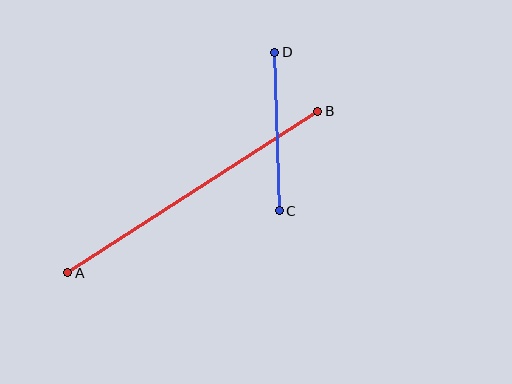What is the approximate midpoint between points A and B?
The midpoint is at approximately (193, 192) pixels.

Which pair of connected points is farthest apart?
Points A and B are farthest apart.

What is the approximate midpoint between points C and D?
The midpoint is at approximately (277, 132) pixels.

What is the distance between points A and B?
The distance is approximately 297 pixels.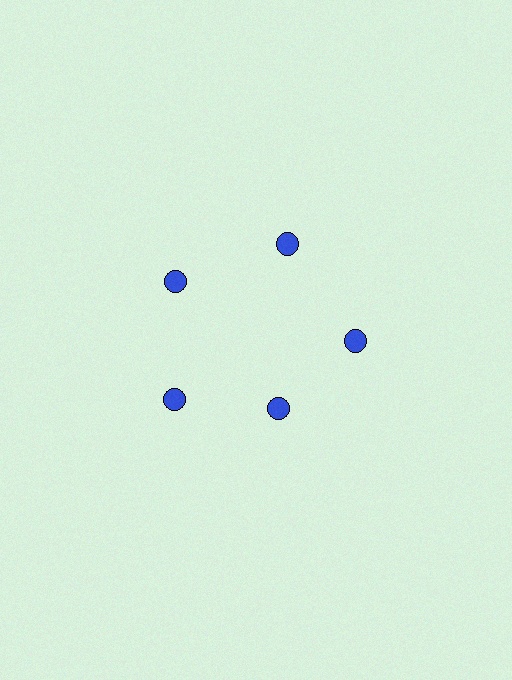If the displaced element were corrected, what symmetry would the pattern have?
It would have 5-fold rotational symmetry — the pattern would map onto itself every 72 degrees.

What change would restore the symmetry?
The symmetry would be restored by moving it outward, back onto the ring so that all 5 circles sit at equal angles and equal distance from the center.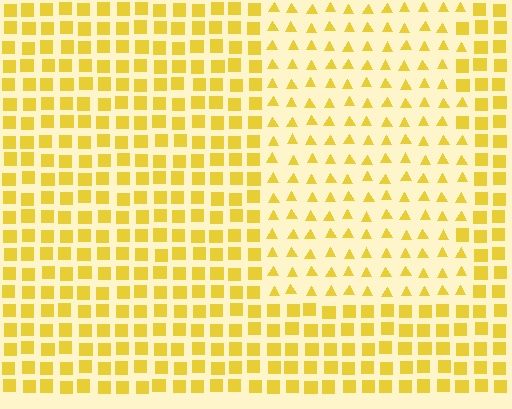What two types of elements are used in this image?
The image uses triangles inside the rectangle region and squares outside it.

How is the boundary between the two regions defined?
The boundary is defined by a change in element shape: triangles inside vs. squares outside. All elements share the same color and spacing.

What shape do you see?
I see a rectangle.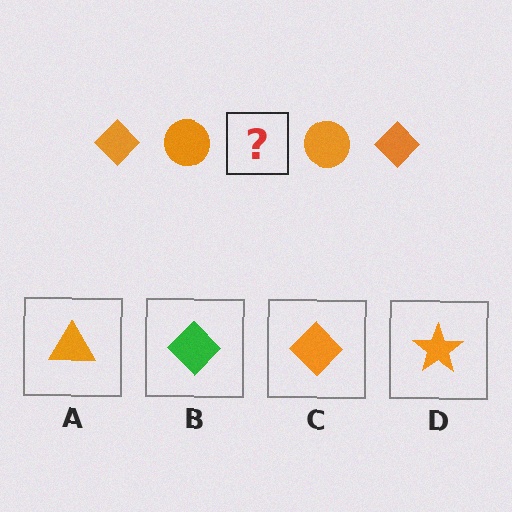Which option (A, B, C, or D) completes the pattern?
C.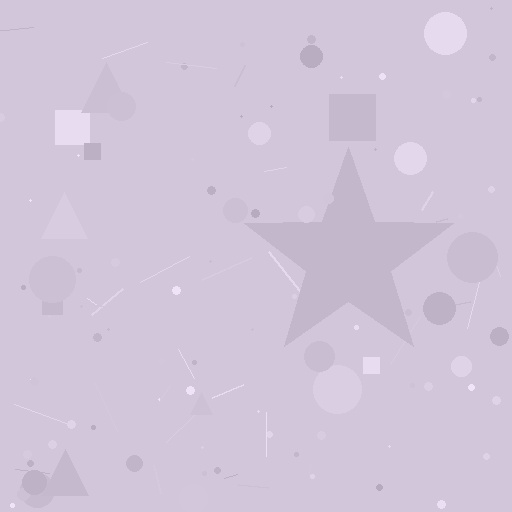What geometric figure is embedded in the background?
A star is embedded in the background.